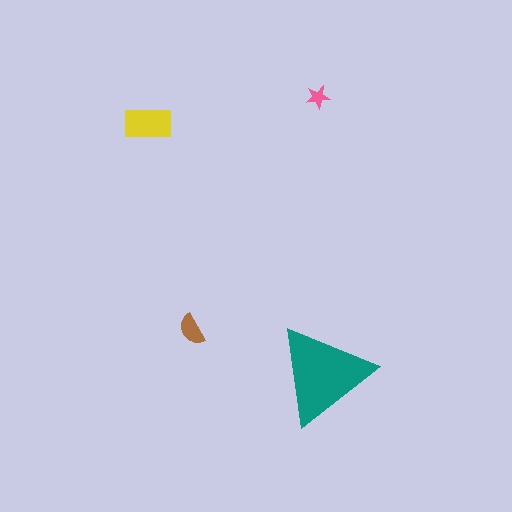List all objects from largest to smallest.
The teal triangle, the yellow rectangle, the brown semicircle, the pink star.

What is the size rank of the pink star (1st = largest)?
4th.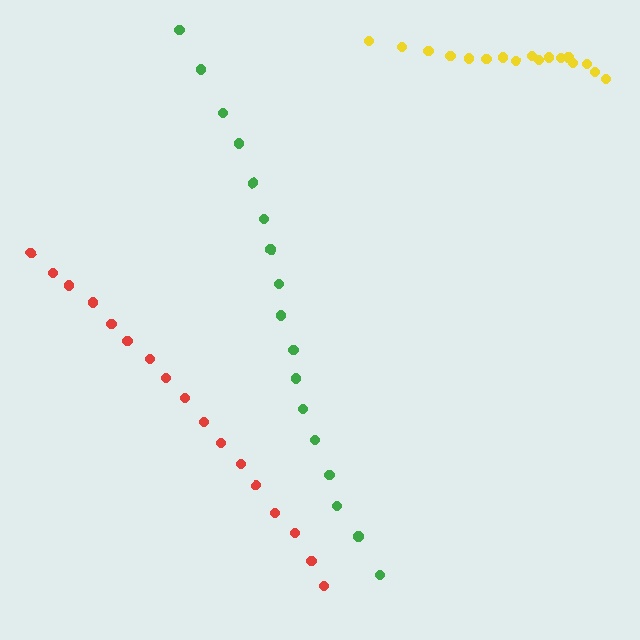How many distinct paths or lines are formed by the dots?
There are 3 distinct paths.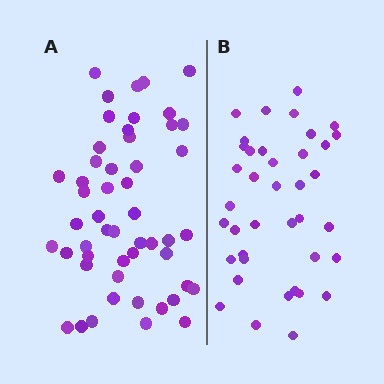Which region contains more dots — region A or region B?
Region A (the left region) has more dots.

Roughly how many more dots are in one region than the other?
Region A has roughly 12 or so more dots than region B.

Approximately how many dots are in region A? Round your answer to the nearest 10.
About 50 dots. (The exact count is 51, which rounds to 50.)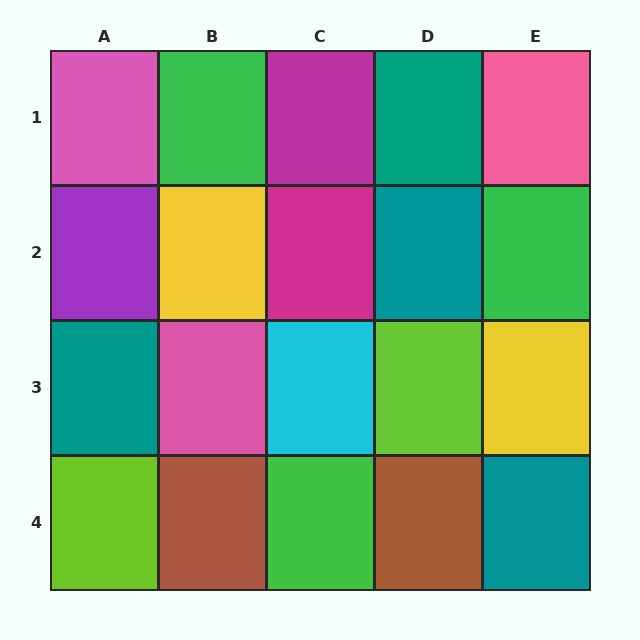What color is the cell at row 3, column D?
Lime.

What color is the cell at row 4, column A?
Lime.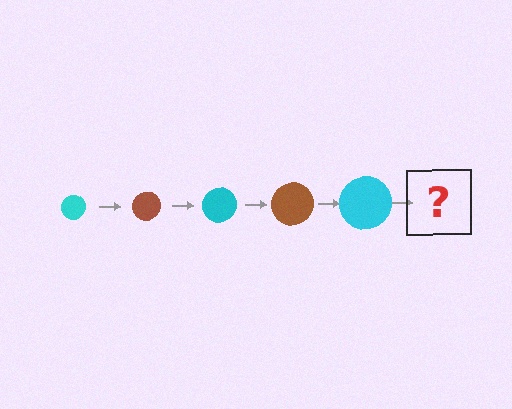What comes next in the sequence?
The next element should be a brown circle, larger than the previous one.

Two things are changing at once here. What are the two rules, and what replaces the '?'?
The two rules are that the circle grows larger each step and the color cycles through cyan and brown. The '?' should be a brown circle, larger than the previous one.